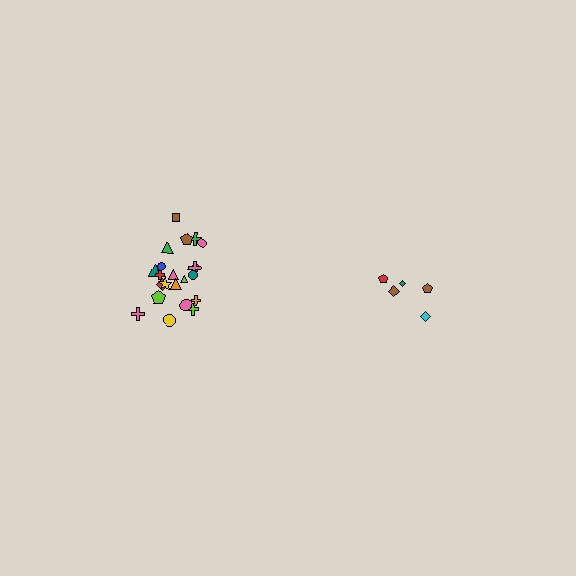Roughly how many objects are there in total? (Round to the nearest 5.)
Roughly 25 objects in total.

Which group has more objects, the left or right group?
The left group.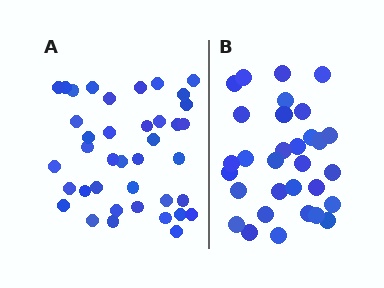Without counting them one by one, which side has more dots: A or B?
Region A (the left region) has more dots.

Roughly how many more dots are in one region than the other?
Region A has roughly 8 or so more dots than region B.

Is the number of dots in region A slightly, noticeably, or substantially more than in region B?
Region A has noticeably more, but not dramatically so. The ratio is roughly 1.3 to 1.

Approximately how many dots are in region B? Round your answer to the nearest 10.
About 30 dots. (The exact count is 31, which rounds to 30.)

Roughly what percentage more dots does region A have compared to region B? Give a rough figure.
About 25% more.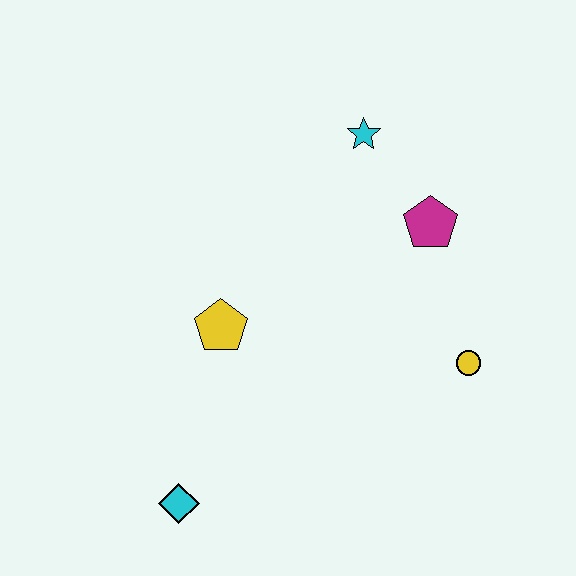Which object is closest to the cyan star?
The magenta pentagon is closest to the cyan star.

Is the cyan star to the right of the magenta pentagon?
No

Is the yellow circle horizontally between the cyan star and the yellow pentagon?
No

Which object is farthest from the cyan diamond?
The cyan star is farthest from the cyan diamond.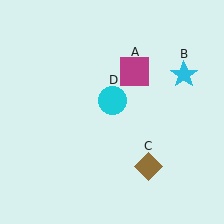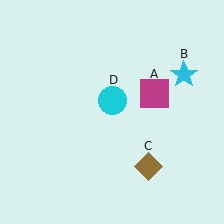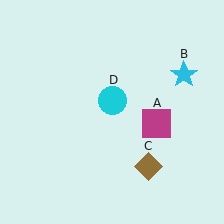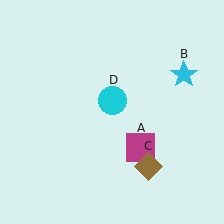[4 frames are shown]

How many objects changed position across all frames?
1 object changed position: magenta square (object A).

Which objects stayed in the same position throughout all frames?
Cyan star (object B) and brown diamond (object C) and cyan circle (object D) remained stationary.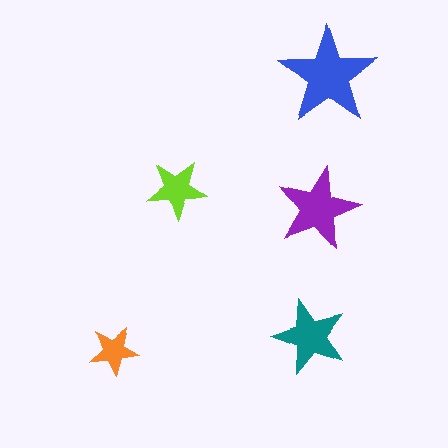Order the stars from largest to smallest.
the blue one, the purple one, the teal one, the lime one, the orange one.